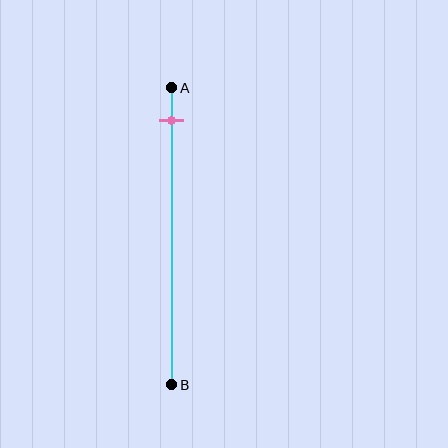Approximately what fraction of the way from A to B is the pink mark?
The pink mark is approximately 10% of the way from A to B.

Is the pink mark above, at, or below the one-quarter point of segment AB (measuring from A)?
The pink mark is above the one-quarter point of segment AB.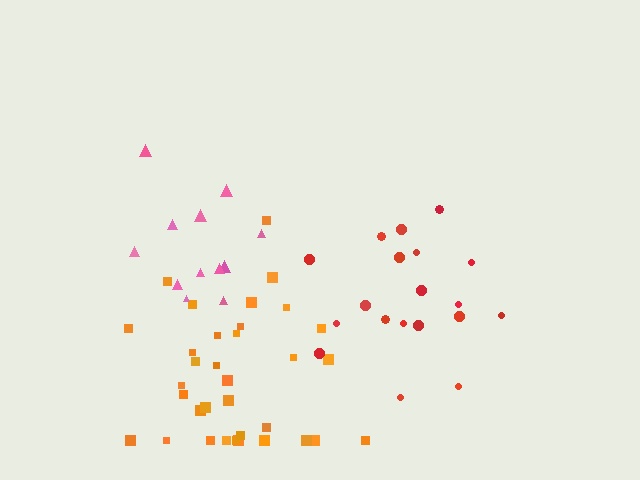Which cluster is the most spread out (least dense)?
Red.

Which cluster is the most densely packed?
Orange.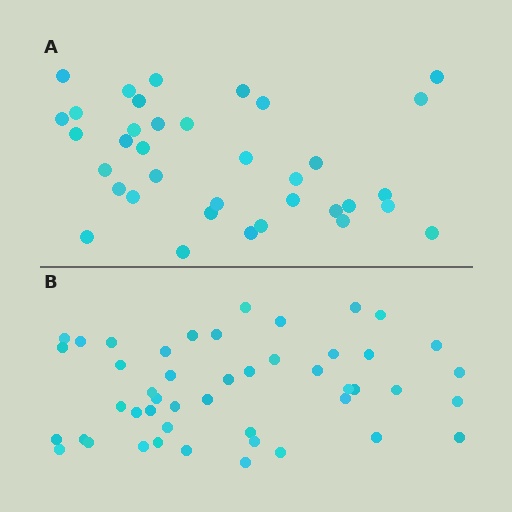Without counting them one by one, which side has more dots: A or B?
Region B (the bottom region) has more dots.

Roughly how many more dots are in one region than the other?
Region B has roughly 12 or so more dots than region A.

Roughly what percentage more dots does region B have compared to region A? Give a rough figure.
About 30% more.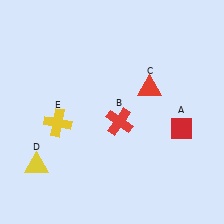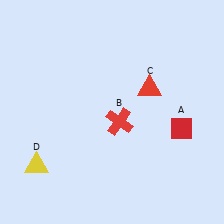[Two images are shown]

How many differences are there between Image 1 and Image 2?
There is 1 difference between the two images.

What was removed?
The yellow cross (E) was removed in Image 2.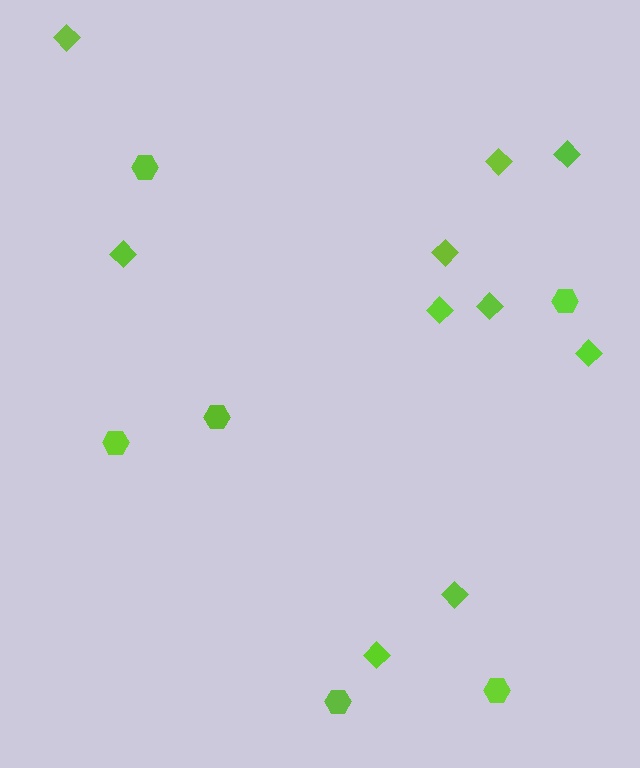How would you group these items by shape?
There are 2 groups: one group of hexagons (6) and one group of diamonds (10).